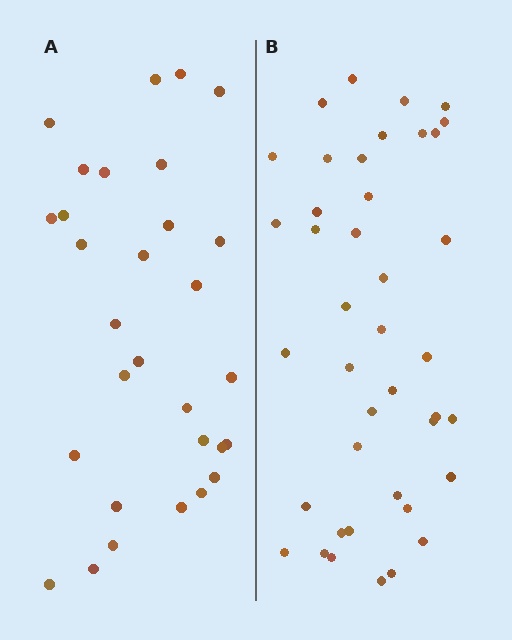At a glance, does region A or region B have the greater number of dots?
Region B (the right region) has more dots.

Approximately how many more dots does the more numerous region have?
Region B has roughly 12 or so more dots than region A.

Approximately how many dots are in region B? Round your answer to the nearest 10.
About 40 dots. (The exact count is 41, which rounds to 40.)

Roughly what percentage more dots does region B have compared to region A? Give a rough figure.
About 35% more.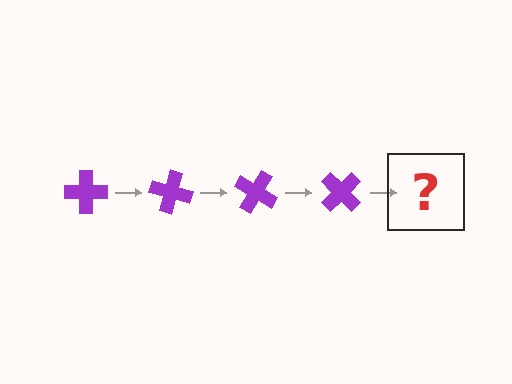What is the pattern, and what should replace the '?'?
The pattern is that the cross rotates 15 degrees each step. The '?' should be a purple cross rotated 60 degrees.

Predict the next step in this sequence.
The next step is a purple cross rotated 60 degrees.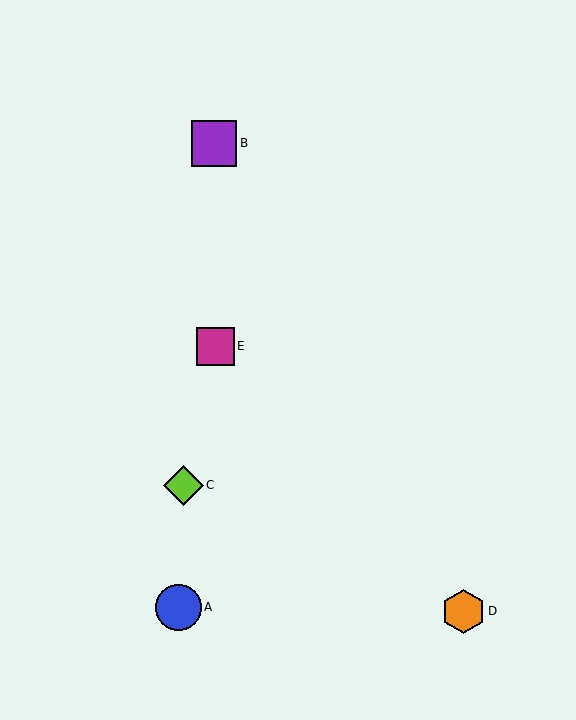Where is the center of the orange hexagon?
The center of the orange hexagon is at (463, 611).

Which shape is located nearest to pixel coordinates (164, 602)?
The blue circle (labeled A) at (178, 607) is nearest to that location.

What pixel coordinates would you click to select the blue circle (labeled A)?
Click at (178, 607) to select the blue circle A.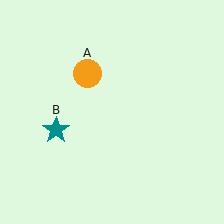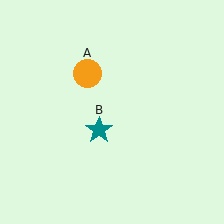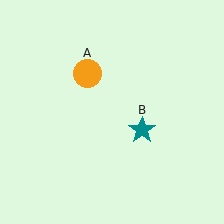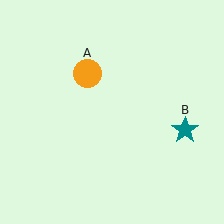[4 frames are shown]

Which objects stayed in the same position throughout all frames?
Orange circle (object A) remained stationary.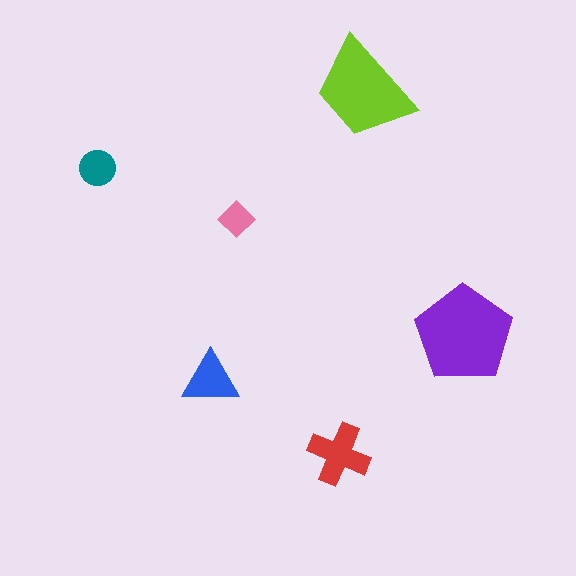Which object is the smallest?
The pink diamond.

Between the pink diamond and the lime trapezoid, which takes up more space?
The lime trapezoid.